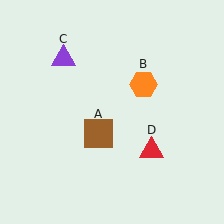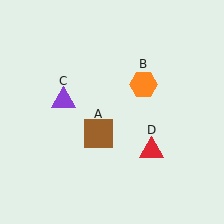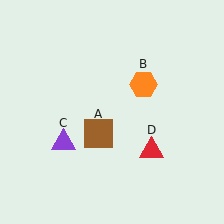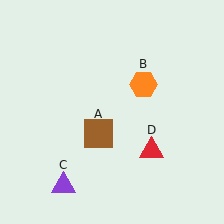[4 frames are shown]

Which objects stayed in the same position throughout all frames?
Brown square (object A) and orange hexagon (object B) and red triangle (object D) remained stationary.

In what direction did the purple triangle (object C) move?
The purple triangle (object C) moved down.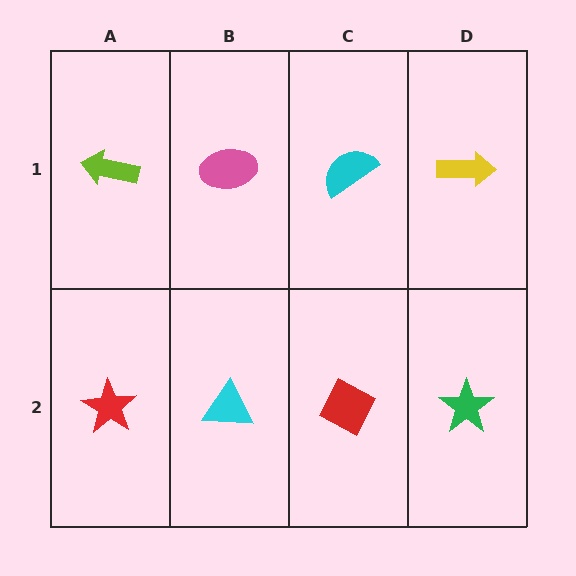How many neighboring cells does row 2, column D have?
2.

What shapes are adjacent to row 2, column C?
A cyan semicircle (row 1, column C), a cyan triangle (row 2, column B), a green star (row 2, column D).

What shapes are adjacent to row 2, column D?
A yellow arrow (row 1, column D), a red diamond (row 2, column C).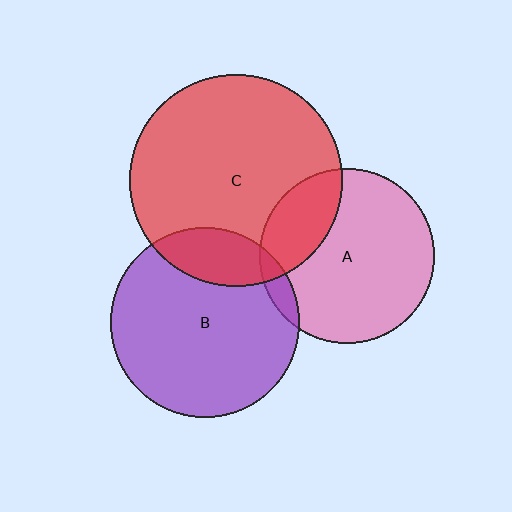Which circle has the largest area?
Circle C (red).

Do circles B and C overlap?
Yes.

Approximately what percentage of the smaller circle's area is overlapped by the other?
Approximately 20%.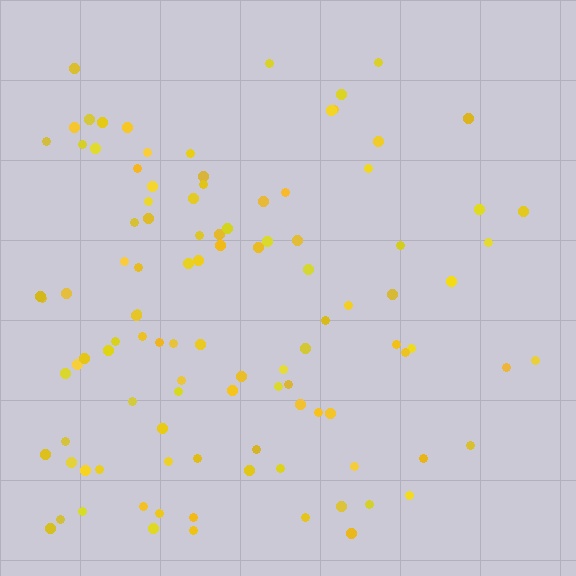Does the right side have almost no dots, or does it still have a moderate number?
Still a moderate number, just noticeably fewer than the left.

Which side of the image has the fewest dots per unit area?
The right.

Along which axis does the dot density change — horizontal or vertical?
Horizontal.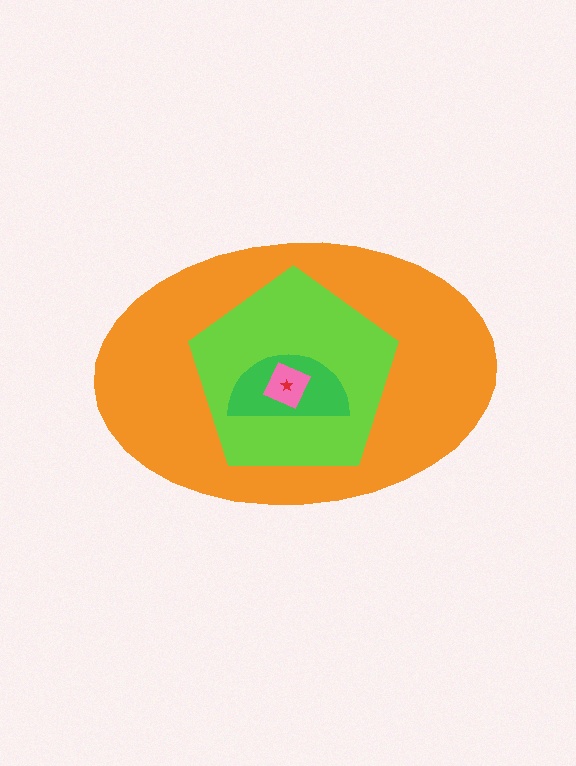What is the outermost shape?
The orange ellipse.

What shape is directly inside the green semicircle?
The pink diamond.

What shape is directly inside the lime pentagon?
The green semicircle.